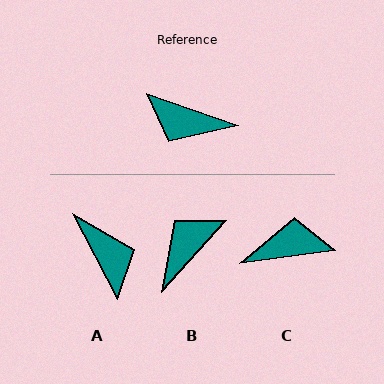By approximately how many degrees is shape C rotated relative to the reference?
Approximately 153 degrees clockwise.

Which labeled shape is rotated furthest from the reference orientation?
C, about 153 degrees away.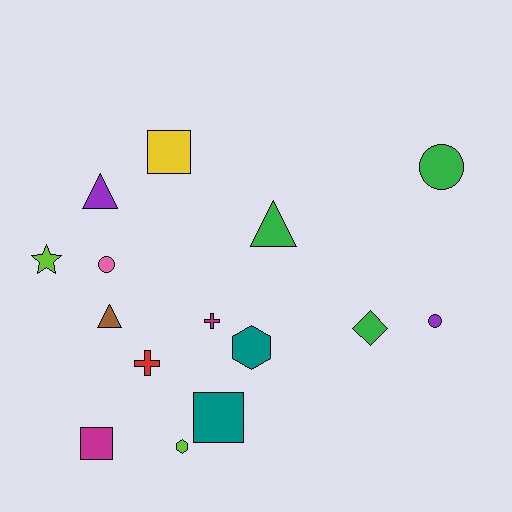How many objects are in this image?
There are 15 objects.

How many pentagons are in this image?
There are no pentagons.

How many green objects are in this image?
There are 3 green objects.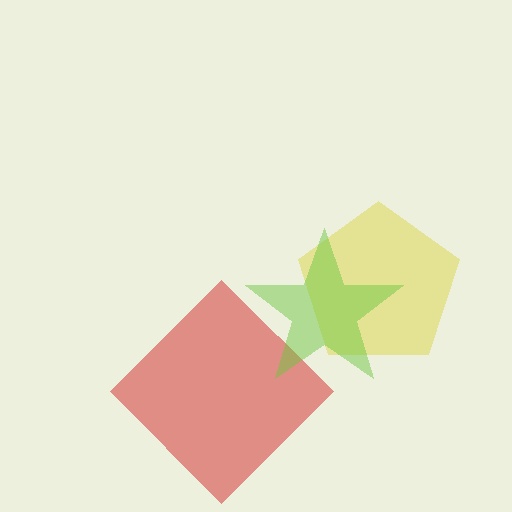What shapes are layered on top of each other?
The layered shapes are: a yellow pentagon, a red diamond, a lime star.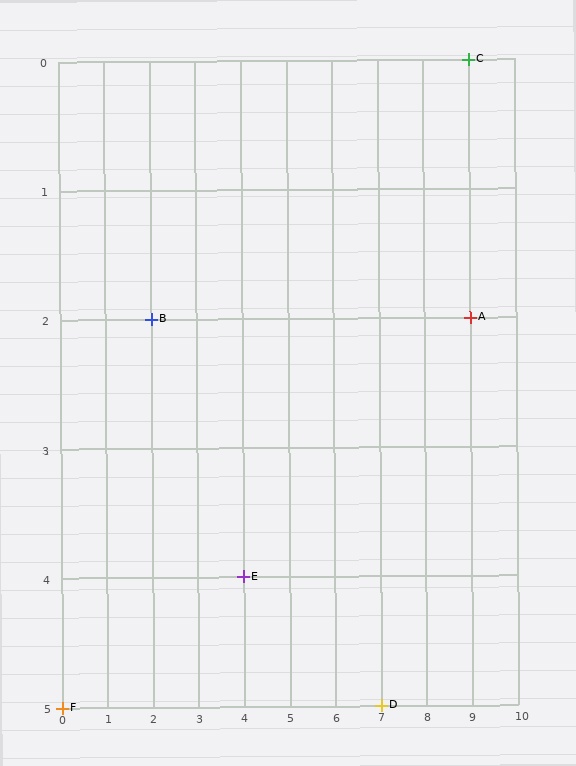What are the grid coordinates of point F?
Point F is at grid coordinates (0, 5).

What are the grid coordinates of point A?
Point A is at grid coordinates (9, 2).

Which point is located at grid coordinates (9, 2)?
Point A is at (9, 2).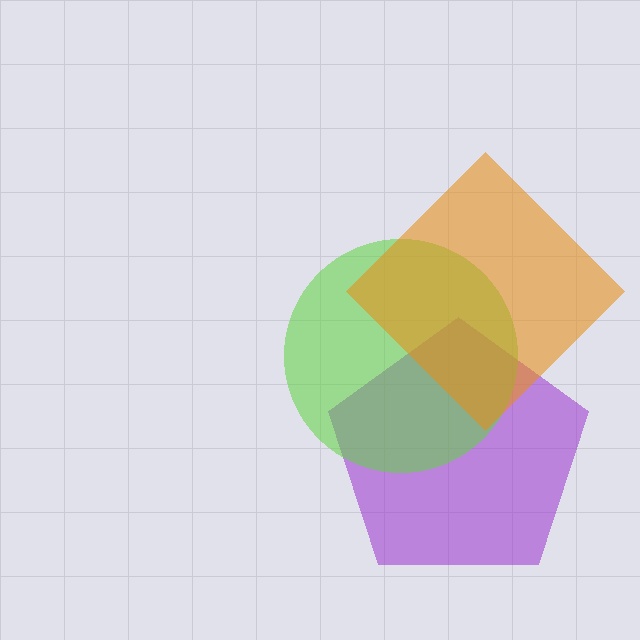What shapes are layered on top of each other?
The layered shapes are: a purple pentagon, a lime circle, an orange diamond.